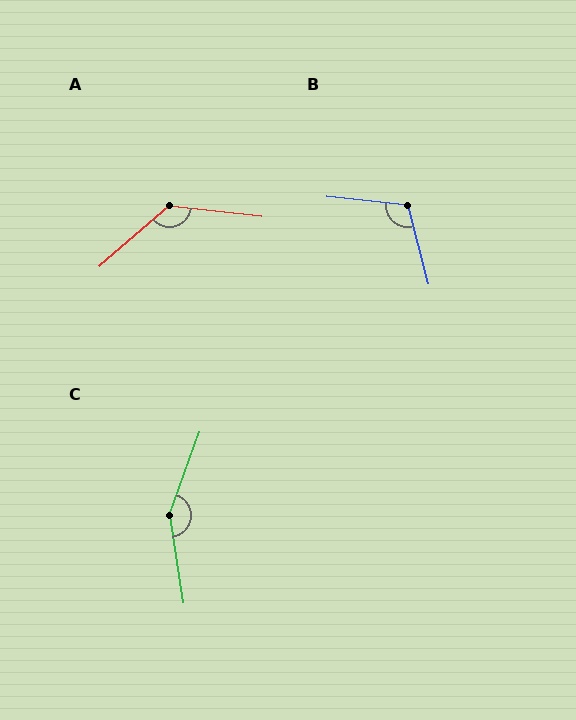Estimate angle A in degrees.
Approximately 132 degrees.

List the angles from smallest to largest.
B (111°), A (132°), C (151°).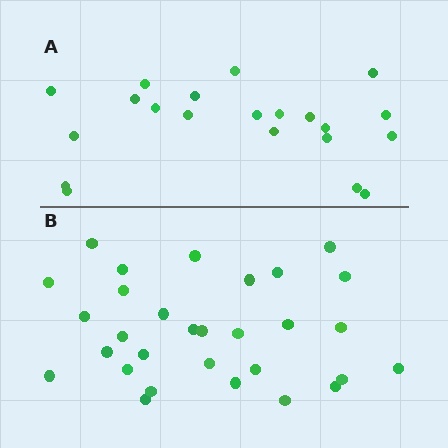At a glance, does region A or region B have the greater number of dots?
Region B (the bottom region) has more dots.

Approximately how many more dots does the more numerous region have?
Region B has roughly 8 or so more dots than region A.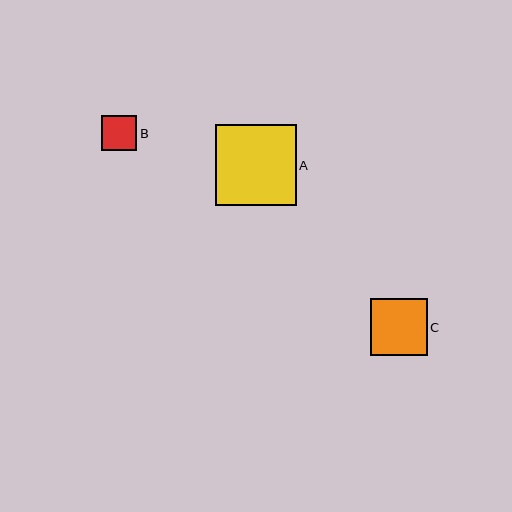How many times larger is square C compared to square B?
Square C is approximately 1.6 times the size of square B.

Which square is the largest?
Square A is the largest with a size of approximately 81 pixels.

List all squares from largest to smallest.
From largest to smallest: A, C, B.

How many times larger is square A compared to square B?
Square A is approximately 2.3 times the size of square B.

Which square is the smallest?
Square B is the smallest with a size of approximately 35 pixels.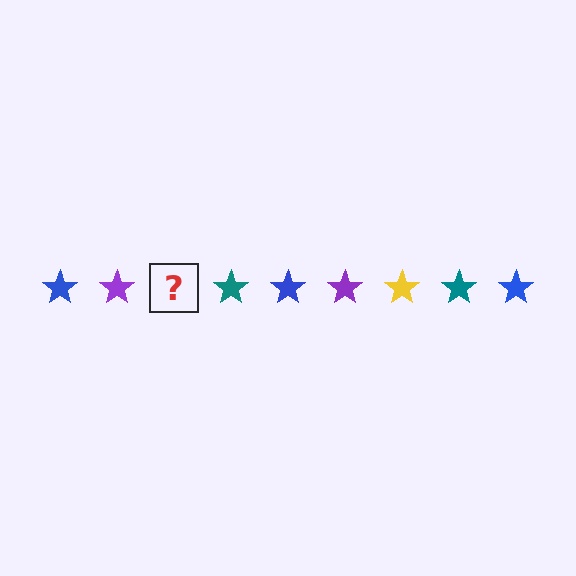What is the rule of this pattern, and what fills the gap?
The rule is that the pattern cycles through blue, purple, yellow, teal stars. The gap should be filled with a yellow star.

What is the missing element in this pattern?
The missing element is a yellow star.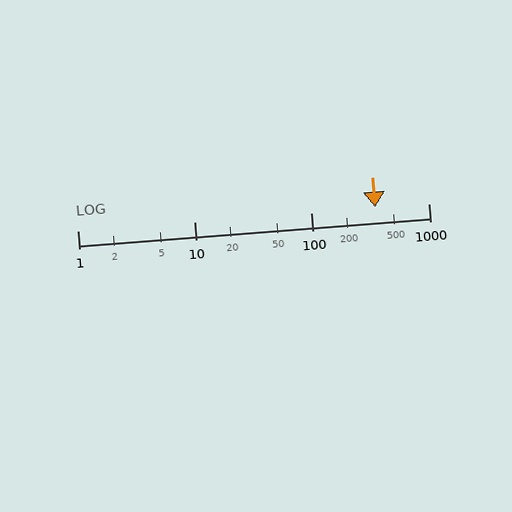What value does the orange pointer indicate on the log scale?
The pointer indicates approximately 350.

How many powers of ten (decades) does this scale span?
The scale spans 3 decades, from 1 to 1000.